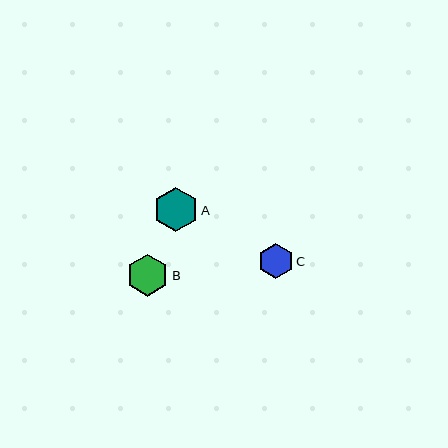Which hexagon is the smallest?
Hexagon C is the smallest with a size of approximately 35 pixels.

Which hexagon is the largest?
Hexagon A is the largest with a size of approximately 44 pixels.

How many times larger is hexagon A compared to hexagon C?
Hexagon A is approximately 1.3 times the size of hexagon C.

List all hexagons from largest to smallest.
From largest to smallest: A, B, C.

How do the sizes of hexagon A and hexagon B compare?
Hexagon A and hexagon B are approximately the same size.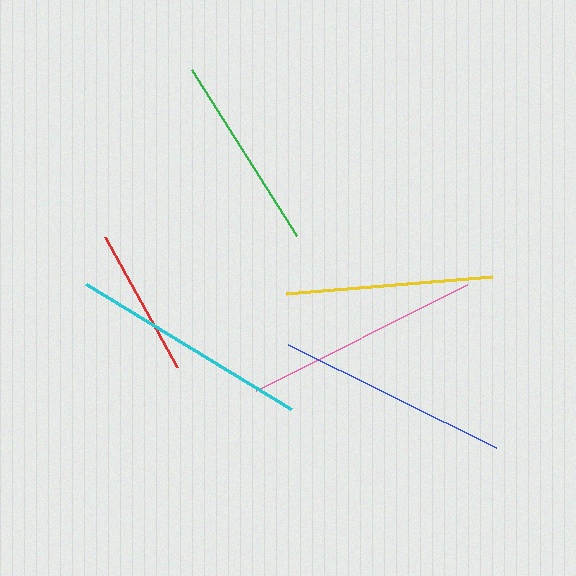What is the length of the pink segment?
The pink segment is approximately 237 pixels long.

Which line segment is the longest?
The cyan line is the longest at approximately 241 pixels.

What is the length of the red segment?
The red segment is approximately 148 pixels long.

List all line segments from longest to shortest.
From longest to shortest: cyan, pink, blue, yellow, green, red.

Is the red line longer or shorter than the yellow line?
The yellow line is longer than the red line.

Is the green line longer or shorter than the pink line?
The pink line is longer than the green line.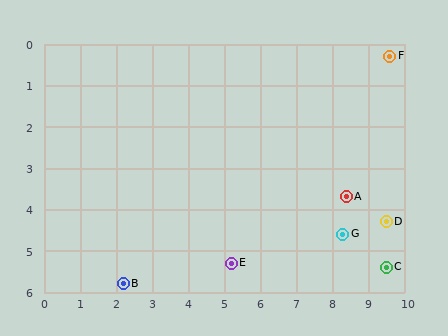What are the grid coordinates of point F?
Point F is at approximately (9.6, 0.3).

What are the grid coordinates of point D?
Point D is at approximately (9.5, 4.3).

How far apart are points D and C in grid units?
Points D and C are about 1.1 grid units apart.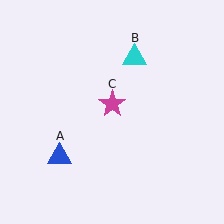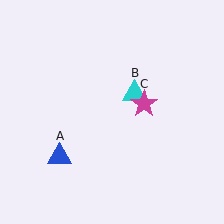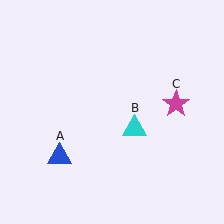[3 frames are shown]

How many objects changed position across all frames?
2 objects changed position: cyan triangle (object B), magenta star (object C).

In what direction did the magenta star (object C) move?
The magenta star (object C) moved right.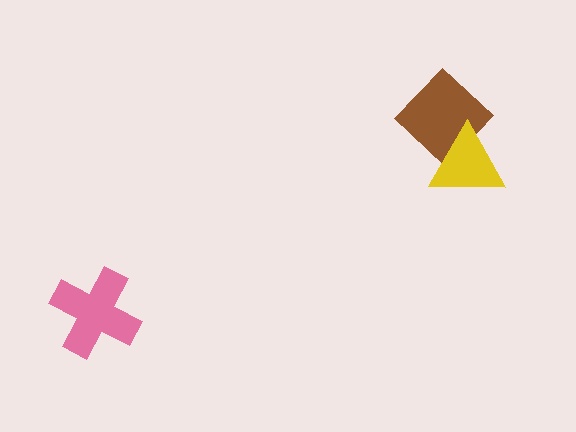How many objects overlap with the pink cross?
0 objects overlap with the pink cross.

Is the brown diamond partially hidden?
Yes, it is partially covered by another shape.